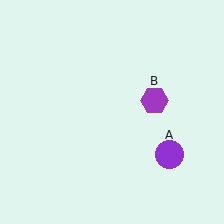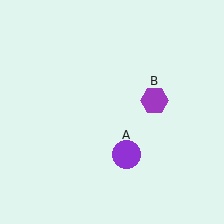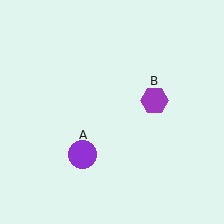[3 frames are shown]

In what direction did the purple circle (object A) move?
The purple circle (object A) moved left.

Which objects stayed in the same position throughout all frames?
Purple hexagon (object B) remained stationary.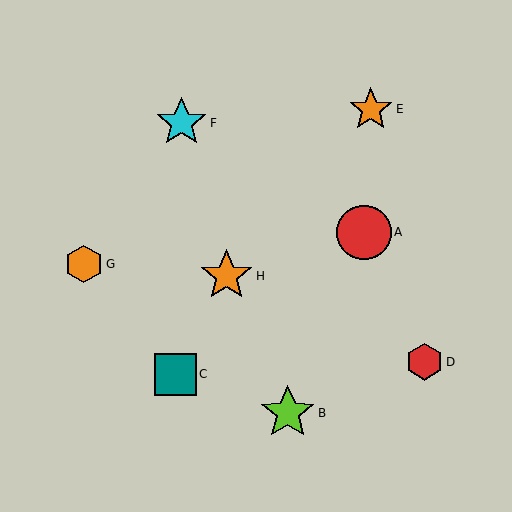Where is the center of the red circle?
The center of the red circle is at (364, 232).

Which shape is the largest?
The red circle (labeled A) is the largest.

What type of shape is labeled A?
Shape A is a red circle.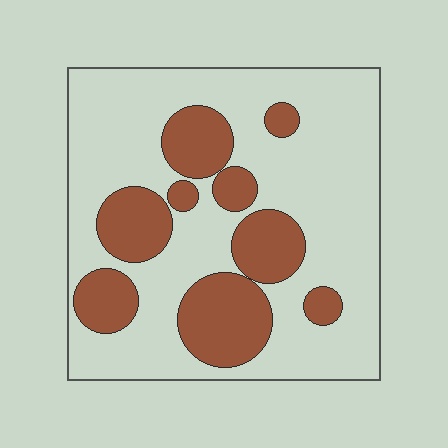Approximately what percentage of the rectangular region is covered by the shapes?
Approximately 30%.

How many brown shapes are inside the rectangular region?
9.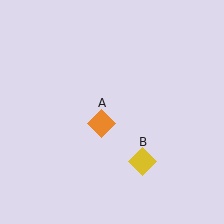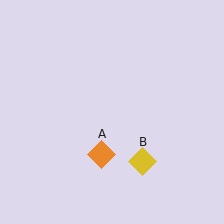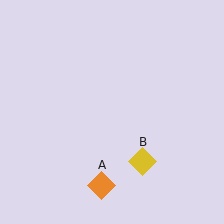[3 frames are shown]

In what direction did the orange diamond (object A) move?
The orange diamond (object A) moved down.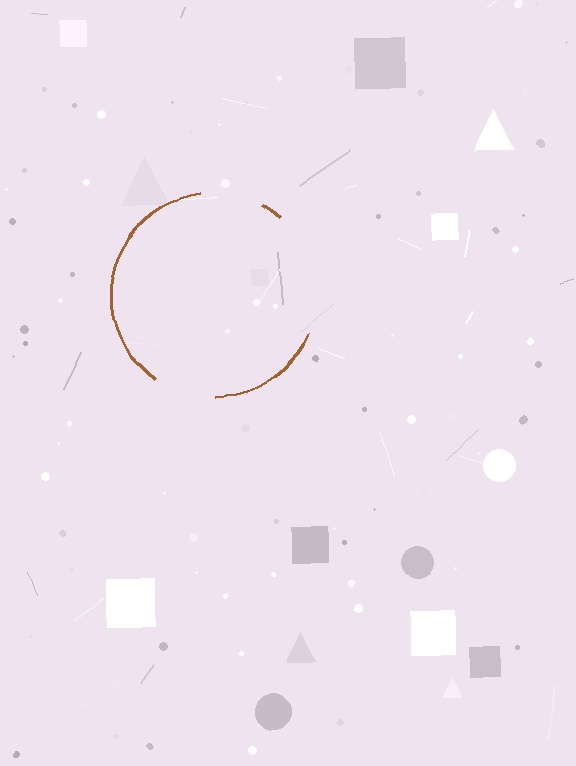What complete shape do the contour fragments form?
The contour fragments form a circle.